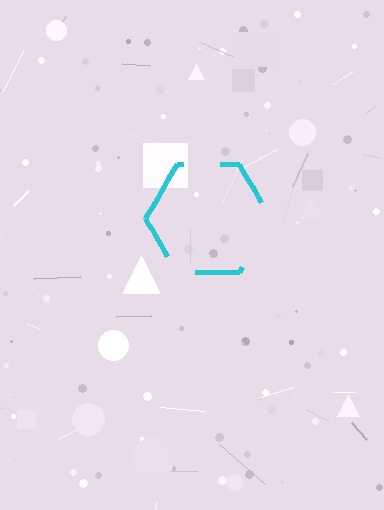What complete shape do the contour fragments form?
The contour fragments form a hexagon.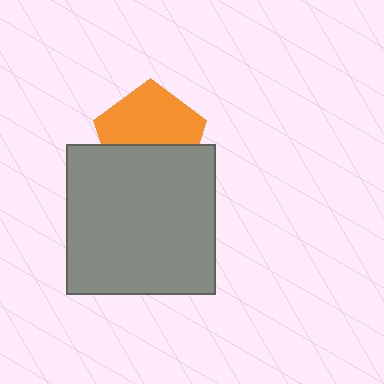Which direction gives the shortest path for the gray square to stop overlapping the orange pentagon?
Moving down gives the shortest separation.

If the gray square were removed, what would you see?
You would see the complete orange pentagon.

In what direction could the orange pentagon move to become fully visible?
The orange pentagon could move up. That would shift it out from behind the gray square entirely.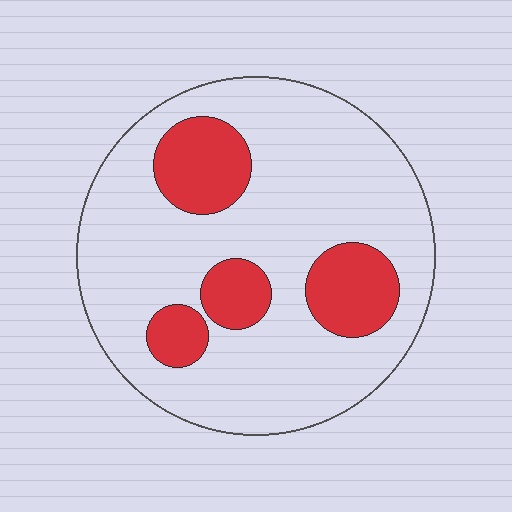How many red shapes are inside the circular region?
4.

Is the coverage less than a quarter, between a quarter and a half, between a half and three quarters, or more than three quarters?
Less than a quarter.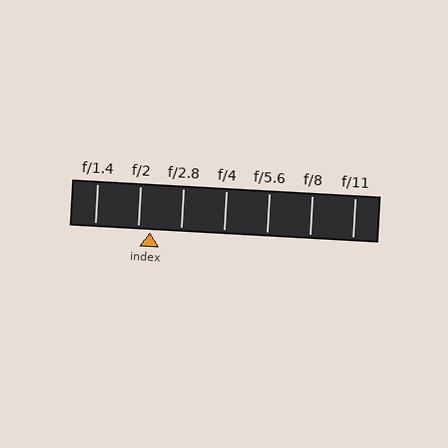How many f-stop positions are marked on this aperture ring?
There are 7 f-stop positions marked.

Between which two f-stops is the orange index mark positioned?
The index mark is between f/2 and f/2.8.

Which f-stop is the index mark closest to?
The index mark is closest to f/2.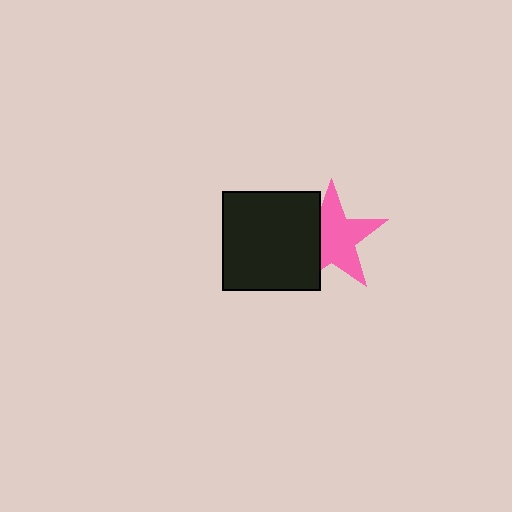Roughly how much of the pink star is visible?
Most of it is visible (roughly 67%).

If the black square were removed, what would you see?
You would see the complete pink star.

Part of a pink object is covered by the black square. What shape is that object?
It is a star.